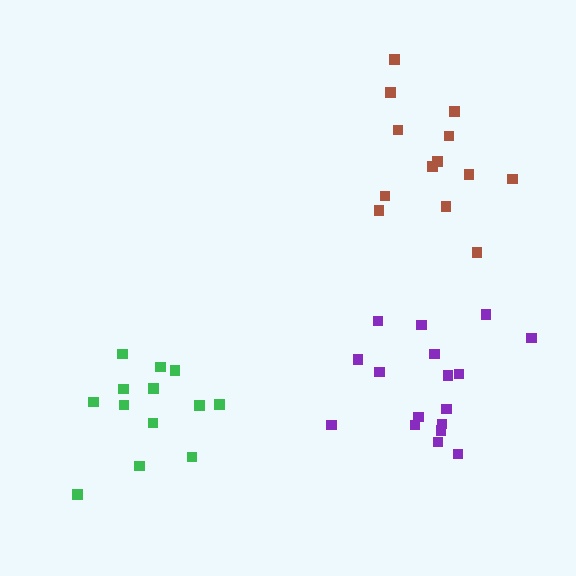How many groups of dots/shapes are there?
There are 3 groups.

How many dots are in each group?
Group 1: 17 dots, Group 2: 13 dots, Group 3: 13 dots (43 total).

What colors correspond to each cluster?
The clusters are colored: purple, brown, green.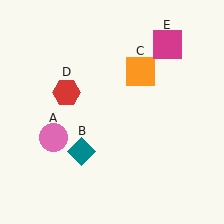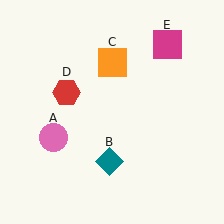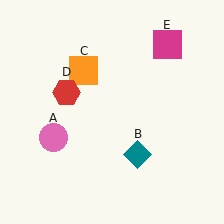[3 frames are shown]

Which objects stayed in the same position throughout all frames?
Pink circle (object A) and red hexagon (object D) and magenta square (object E) remained stationary.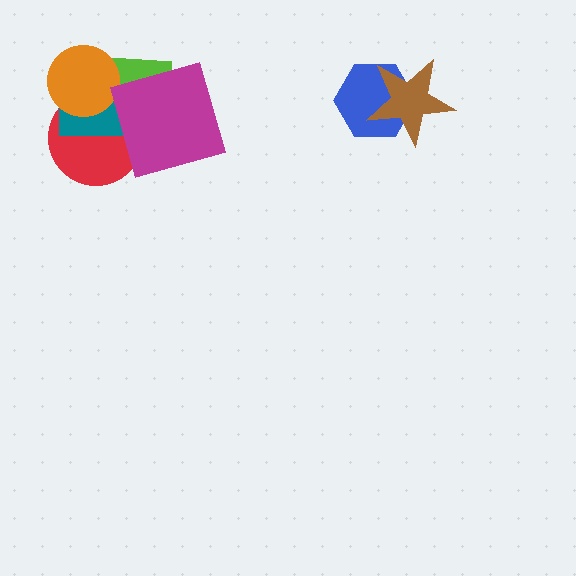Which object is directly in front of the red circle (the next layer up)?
The teal rectangle is directly in front of the red circle.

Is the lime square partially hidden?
Yes, it is partially covered by another shape.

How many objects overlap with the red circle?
4 objects overlap with the red circle.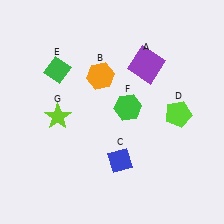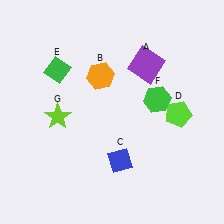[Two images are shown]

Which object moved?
The green hexagon (F) moved right.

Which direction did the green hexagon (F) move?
The green hexagon (F) moved right.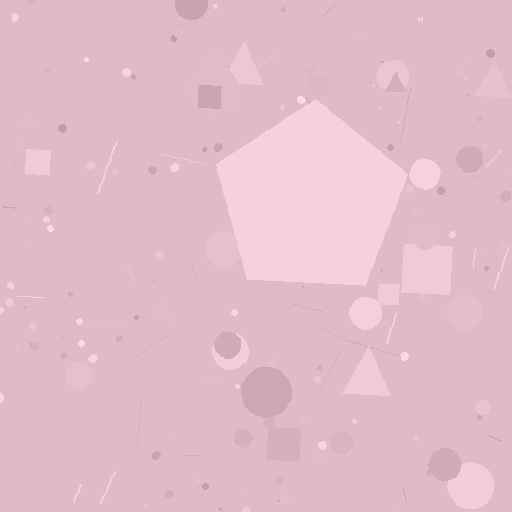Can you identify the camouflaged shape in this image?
The camouflaged shape is a pentagon.